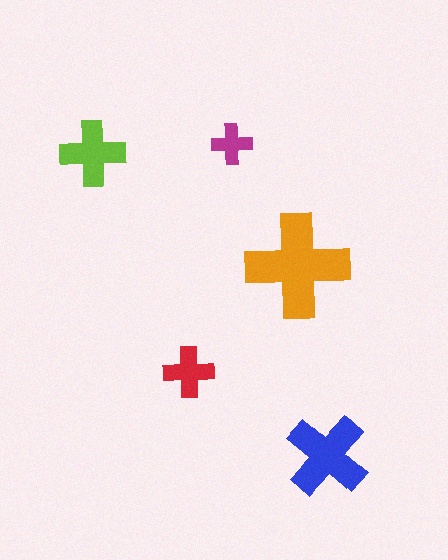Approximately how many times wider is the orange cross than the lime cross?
About 1.5 times wider.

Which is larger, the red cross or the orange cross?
The orange one.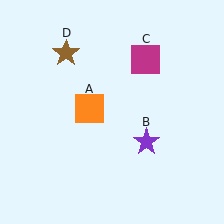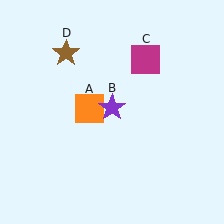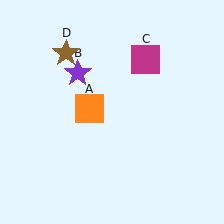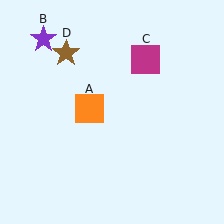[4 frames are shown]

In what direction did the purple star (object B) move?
The purple star (object B) moved up and to the left.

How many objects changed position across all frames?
1 object changed position: purple star (object B).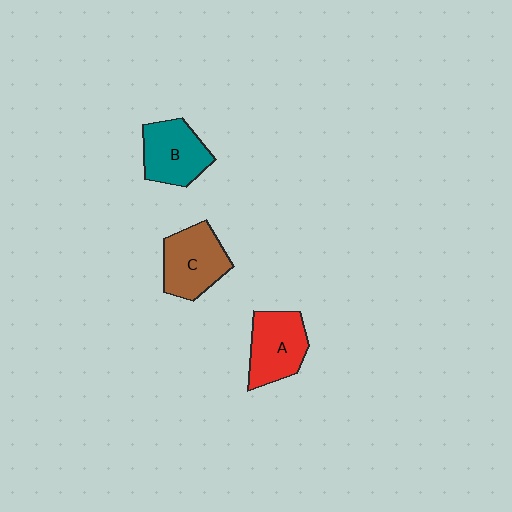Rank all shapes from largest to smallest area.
From largest to smallest: C (brown), A (red), B (teal).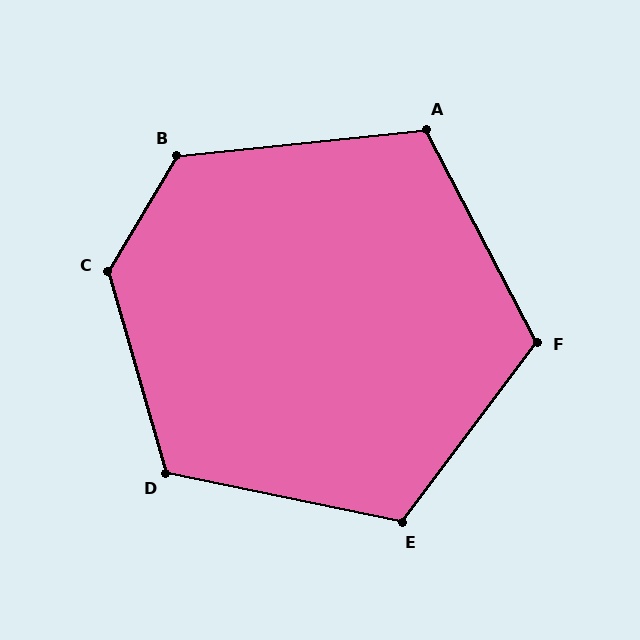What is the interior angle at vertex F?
Approximately 116 degrees (obtuse).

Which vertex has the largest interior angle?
C, at approximately 133 degrees.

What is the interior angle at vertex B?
Approximately 127 degrees (obtuse).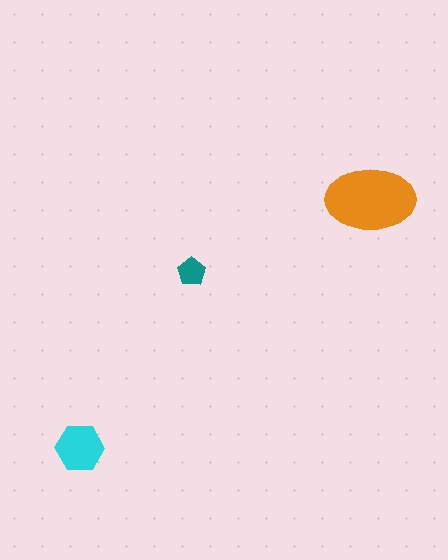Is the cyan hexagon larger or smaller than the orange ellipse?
Smaller.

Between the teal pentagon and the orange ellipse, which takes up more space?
The orange ellipse.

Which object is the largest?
The orange ellipse.